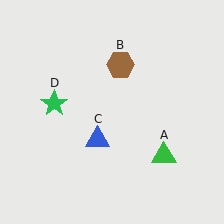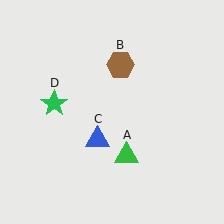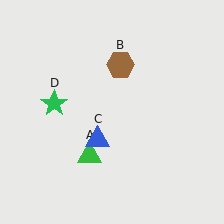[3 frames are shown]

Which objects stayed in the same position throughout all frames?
Brown hexagon (object B) and blue triangle (object C) and green star (object D) remained stationary.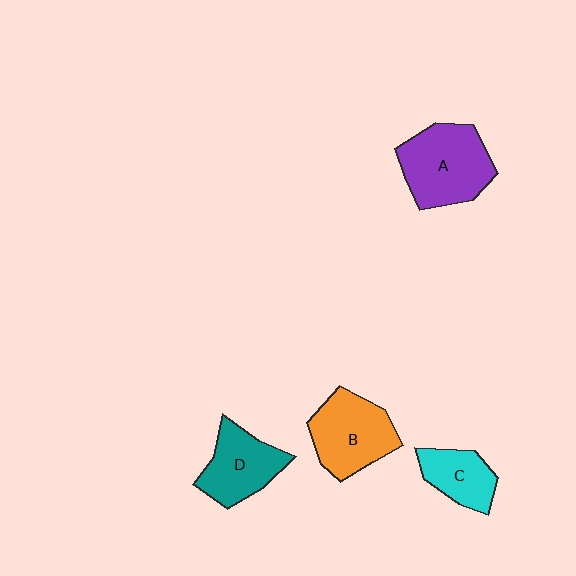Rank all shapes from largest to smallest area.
From largest to smallest: A (purple), B (orange), D (teal), C (cyan).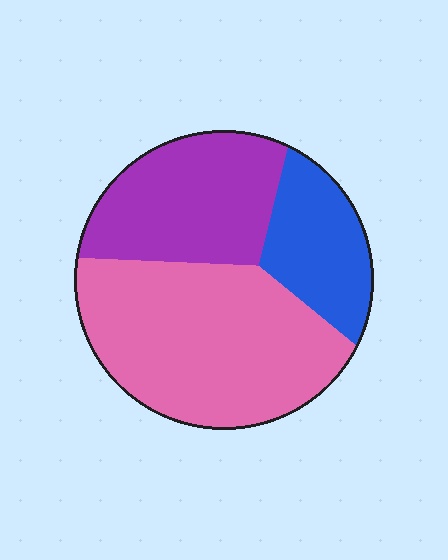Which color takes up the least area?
Blue, at roughly 20%.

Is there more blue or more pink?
Pink.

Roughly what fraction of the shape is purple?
Purple covers 30% of the shape.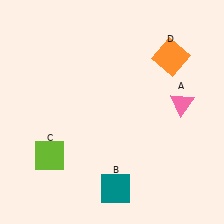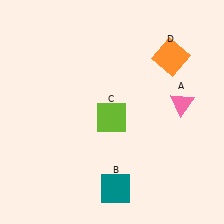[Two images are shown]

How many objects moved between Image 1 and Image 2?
1 object moved between the two images.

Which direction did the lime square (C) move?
The lime square (C) moved right.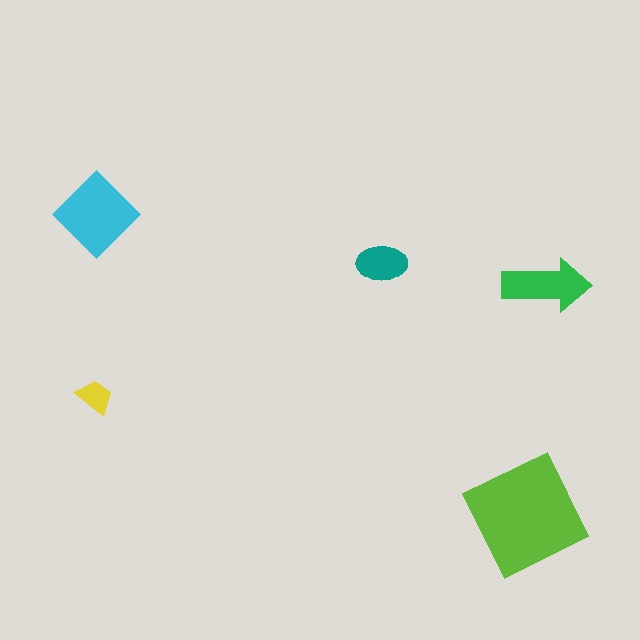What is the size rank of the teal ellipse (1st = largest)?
4th.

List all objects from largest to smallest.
The lime square, the cyan diamond, the green arrow, the teal ellipse, the yellow trapezoid.